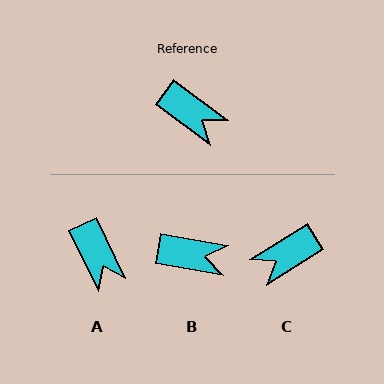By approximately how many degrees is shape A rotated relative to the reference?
Approximately 28 degrees clockwise.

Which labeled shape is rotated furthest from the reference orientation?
C, about 111 degrees away.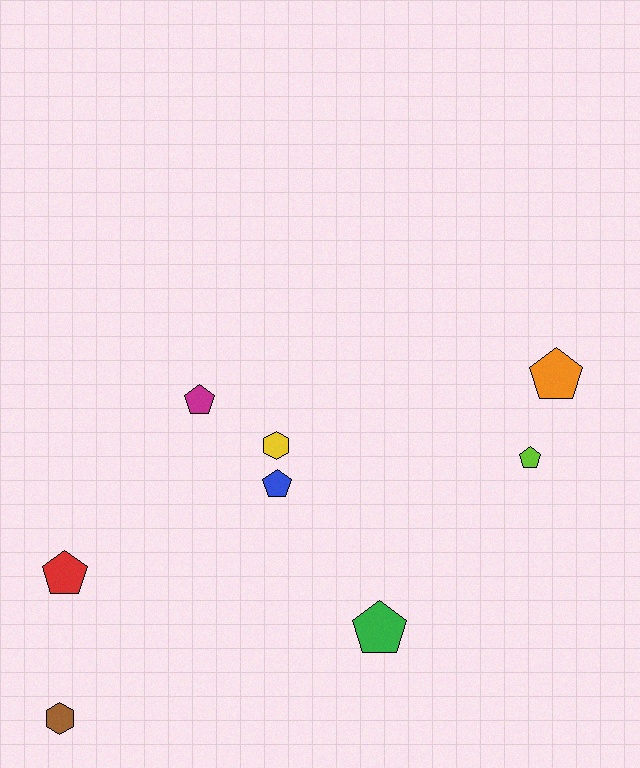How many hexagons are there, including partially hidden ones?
There are 2 hexagons.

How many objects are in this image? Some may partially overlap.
There are 8 objects.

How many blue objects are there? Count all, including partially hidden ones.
There is 1 blue object.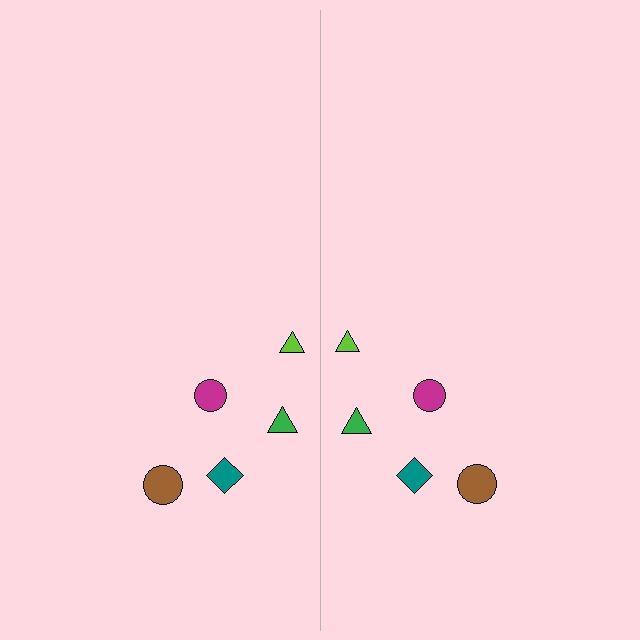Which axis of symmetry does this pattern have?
The pattern has a vertical axis of symmetry running through the center of the image.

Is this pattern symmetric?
Yes, this pattern has bilateral (reflection) symmetry.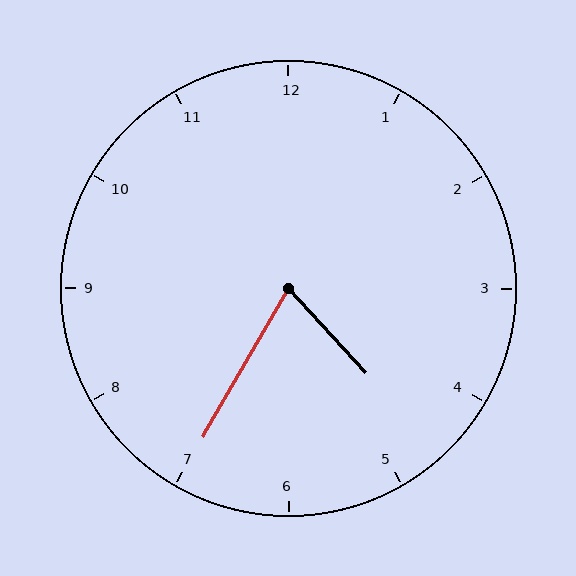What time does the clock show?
4:35.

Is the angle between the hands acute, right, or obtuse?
It is acute.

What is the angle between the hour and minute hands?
Approximately 72 degrees.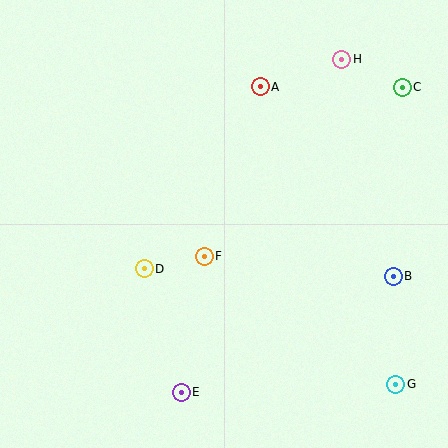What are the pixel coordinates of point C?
Point C is at (402, 87).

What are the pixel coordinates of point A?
Point A is at (260, 87).